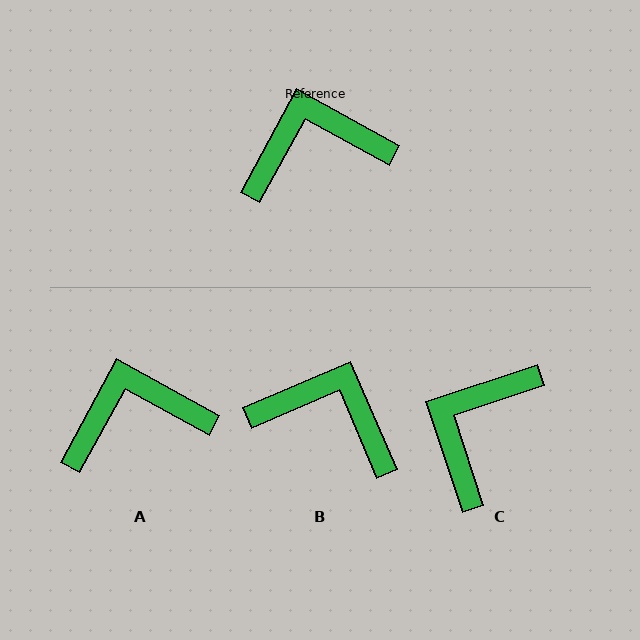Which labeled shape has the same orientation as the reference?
A.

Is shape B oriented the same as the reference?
No, it is off by about 38 degrees.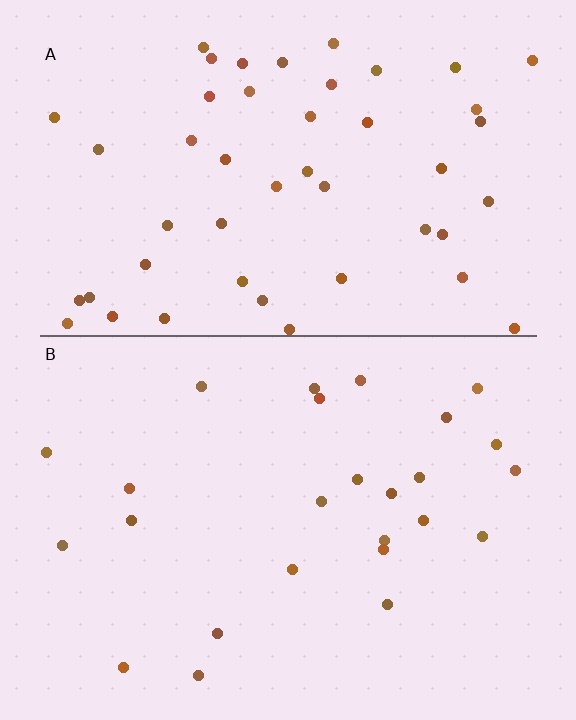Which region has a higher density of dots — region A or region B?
A (the top).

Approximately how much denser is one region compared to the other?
Approximately 1.9× — region A over region B.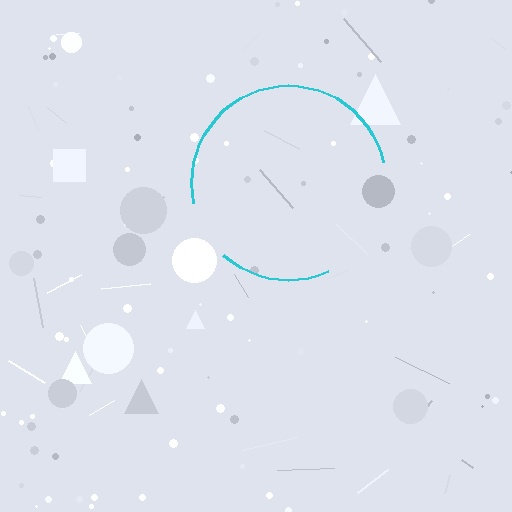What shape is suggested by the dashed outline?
The dashed outline suggests a circle.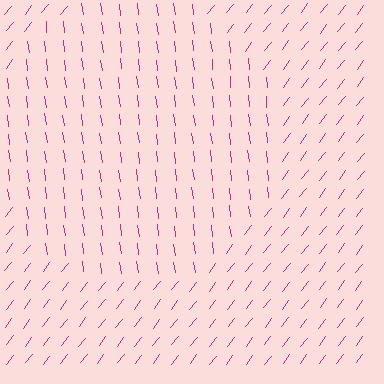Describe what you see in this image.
The image is filled with small magenta line segments. A circle region in the image has lines oriented differently from the surrounding lines, creating a visible texture boundary.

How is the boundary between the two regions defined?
The boundary is defined purely by a change in line orientation (approximately 45 degrees difference). All lines are the same color and thickness.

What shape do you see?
I see a circle.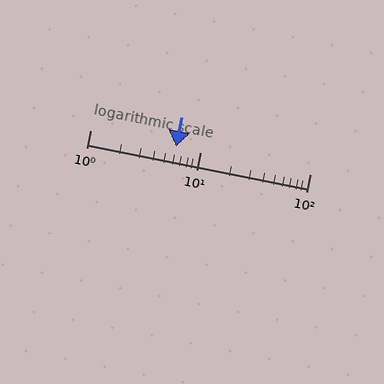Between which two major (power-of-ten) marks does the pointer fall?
The pointer is between 1 and 10.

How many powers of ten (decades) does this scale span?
The scale spans 2 decades, from 1 to 100.